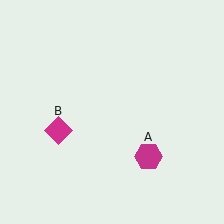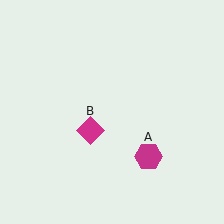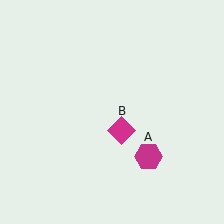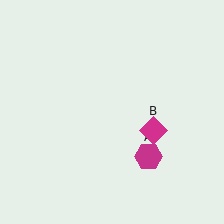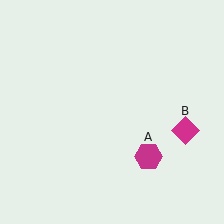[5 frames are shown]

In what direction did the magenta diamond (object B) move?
The magenta diamond (object B) moved right.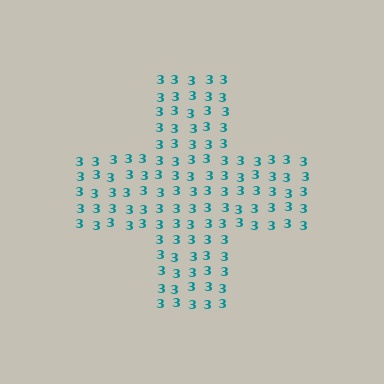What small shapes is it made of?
It is made of small digit 3's.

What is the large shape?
The large shape is a cross.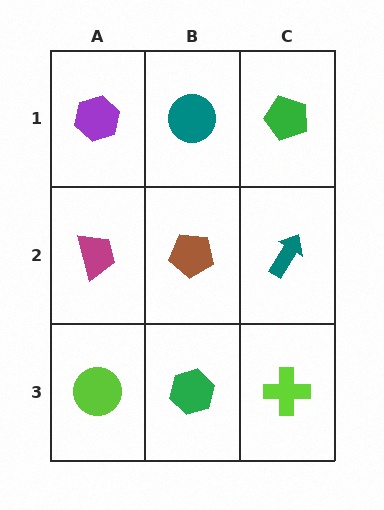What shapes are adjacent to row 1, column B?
A brown pentagon (row 2, column B), a purple hexagon (row 1, column A), a green pentagon (row 1, column C).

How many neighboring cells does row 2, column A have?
3.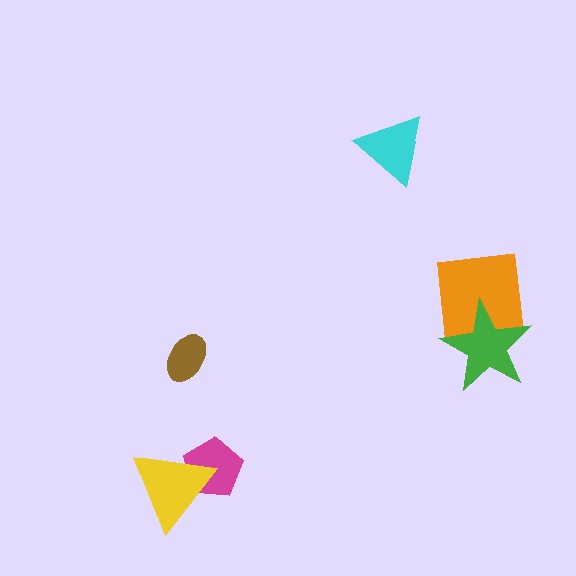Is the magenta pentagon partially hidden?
Yes, it is partially covered by another shape.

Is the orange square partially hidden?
Yes, it is partially covered by another shape.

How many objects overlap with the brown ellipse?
0 objects overlap with the brown ellipse.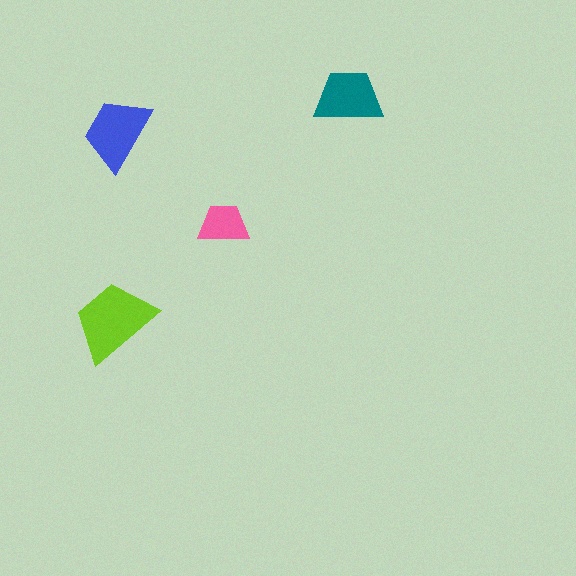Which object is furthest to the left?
The lime trapezoid is leftmost.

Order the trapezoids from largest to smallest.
the lime one, the blue one, the teal one, the pink one.